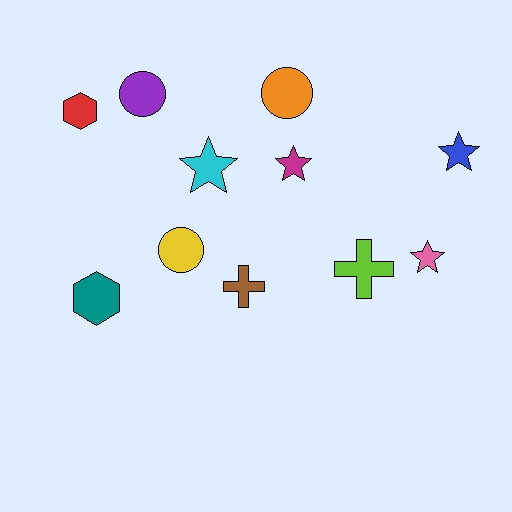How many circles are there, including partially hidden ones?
There are 3 circles.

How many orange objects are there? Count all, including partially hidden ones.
There is 1 orange object.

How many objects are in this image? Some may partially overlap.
There are 11 objects.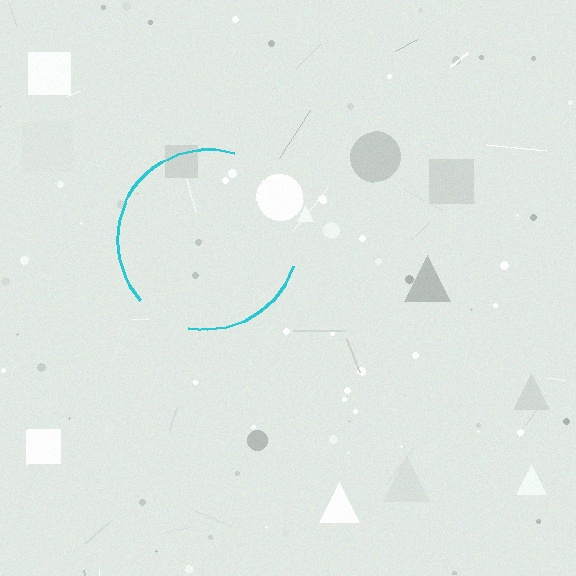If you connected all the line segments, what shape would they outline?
They would outline a circle.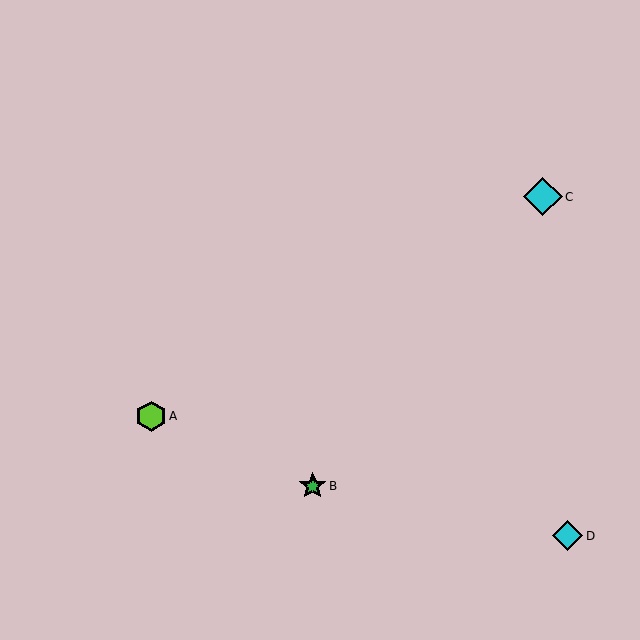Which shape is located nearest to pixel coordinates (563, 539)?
The cyan diamond (labeled D) at (567, 536) is nearest to that location.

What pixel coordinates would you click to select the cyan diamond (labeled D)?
Click at (567, 536) to select the cyan diamond D.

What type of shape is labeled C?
Shape C is a cyan diamond.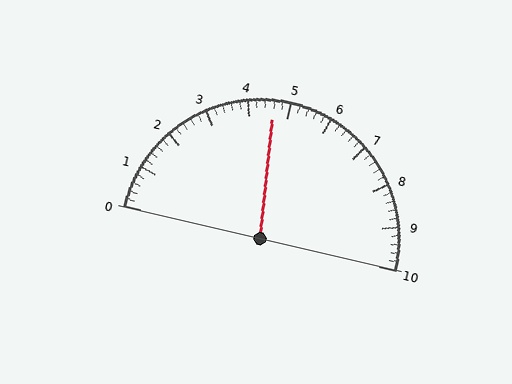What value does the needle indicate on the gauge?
The needle indicates approximately 4.6.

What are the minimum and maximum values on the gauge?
The gauge ranges from 0 to 10.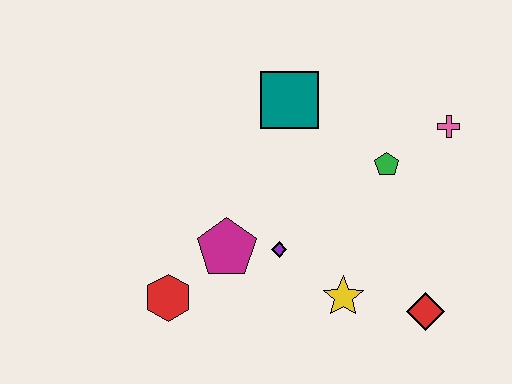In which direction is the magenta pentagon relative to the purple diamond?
The magenta pentagon is to the left of the purple diamond.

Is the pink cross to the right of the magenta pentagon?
Yes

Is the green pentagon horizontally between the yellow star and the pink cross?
Yes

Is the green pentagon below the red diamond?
No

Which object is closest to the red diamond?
The yellow star is closest to the red diamond.